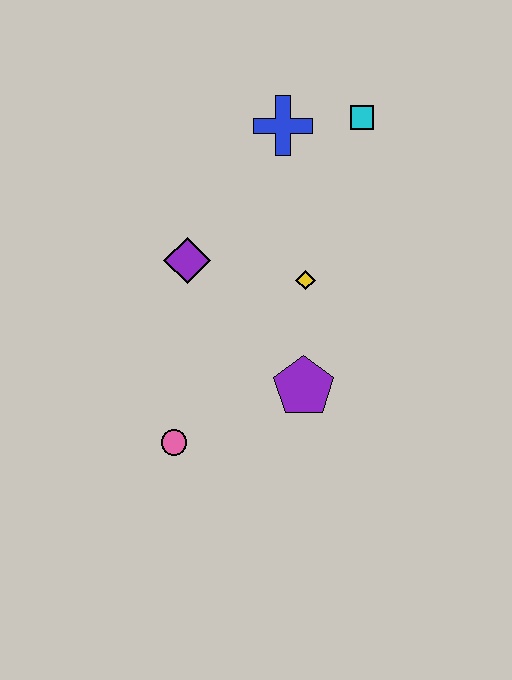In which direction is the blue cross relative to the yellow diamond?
The blue cross is above the yellow diamond.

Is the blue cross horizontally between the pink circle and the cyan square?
Yes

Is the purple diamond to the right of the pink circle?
Yes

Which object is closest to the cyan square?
The blue cross is closest to the cyan square.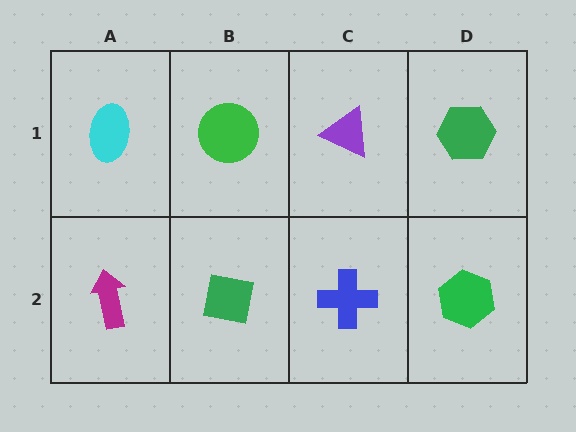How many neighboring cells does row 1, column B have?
3.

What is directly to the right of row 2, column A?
A green square.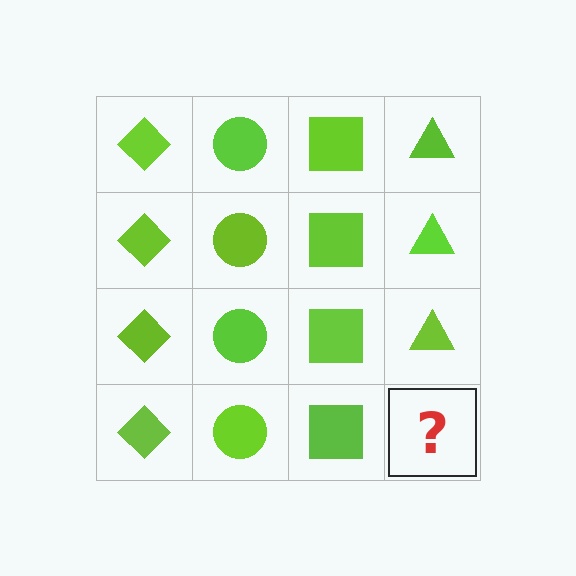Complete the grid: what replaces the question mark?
The question mark should be replaced with a lime triangle.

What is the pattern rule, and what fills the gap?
The rule is that each column has a consistent shape. The gap should be filled with a lime triangle.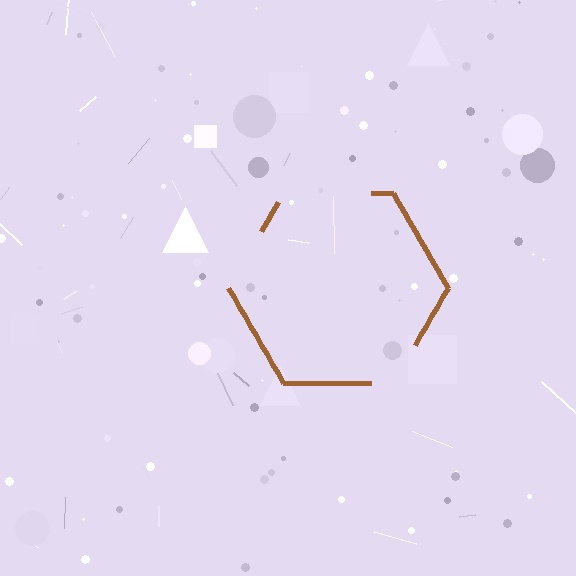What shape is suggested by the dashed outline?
The dashed outline suggests a hexagon.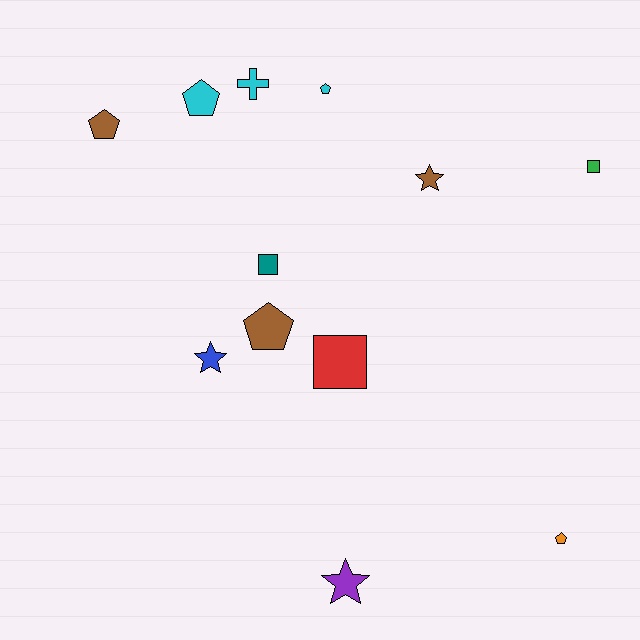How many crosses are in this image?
There is 1 cross.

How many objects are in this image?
There are 12 objects.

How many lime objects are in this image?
There are no lime objects.